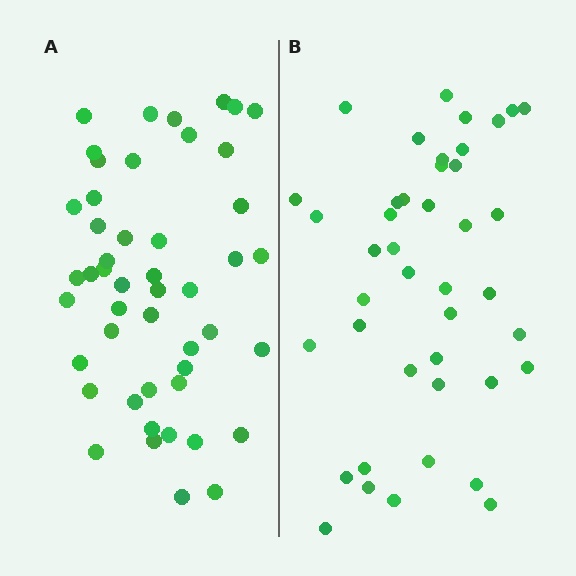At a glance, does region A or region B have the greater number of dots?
Region A (the left region) has more dots.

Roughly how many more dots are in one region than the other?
Region A has about 6 more dots than region B.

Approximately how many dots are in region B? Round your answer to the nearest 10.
About 40 dots. (The exact count is 42, which rounds to 40.)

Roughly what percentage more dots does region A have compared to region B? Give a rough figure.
About 15% more.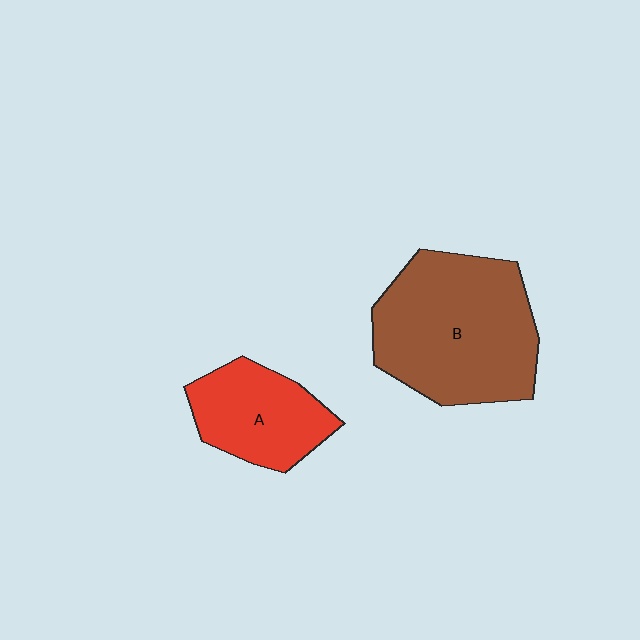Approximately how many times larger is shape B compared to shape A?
Approximately 1.9 times.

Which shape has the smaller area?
Shape A (red).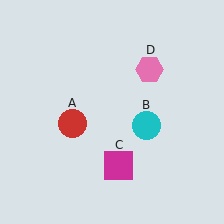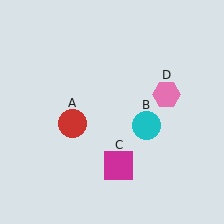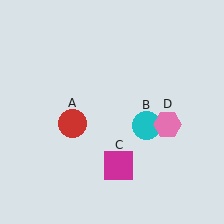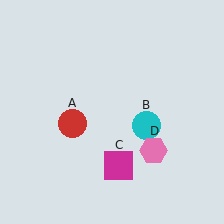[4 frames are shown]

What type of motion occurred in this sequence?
The pink hexagon (object D) rotated clockwise around the center of the scene.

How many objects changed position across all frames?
1 object changed position: pink hexagon (object D).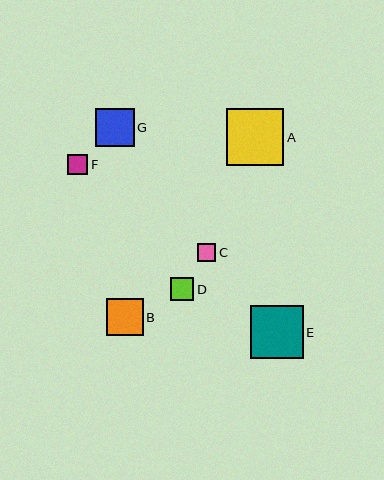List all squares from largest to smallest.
From largest to smallest: A, E, G, B, D, F, C.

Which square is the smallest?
Square C is the smallest with a size of approximately 18 pixels.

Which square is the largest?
Square A is the largest with a size of approximately 57 pixels.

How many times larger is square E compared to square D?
Square E is approximately 2.3 times the size of square D.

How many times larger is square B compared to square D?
Square B is approximately 1.6 times the size of square D.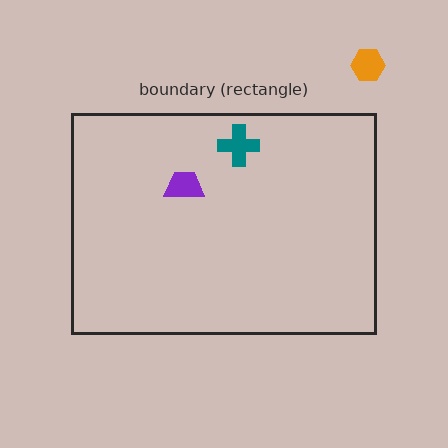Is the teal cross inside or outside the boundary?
Inside.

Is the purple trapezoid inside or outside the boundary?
Inside.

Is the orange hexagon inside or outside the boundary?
Outside.